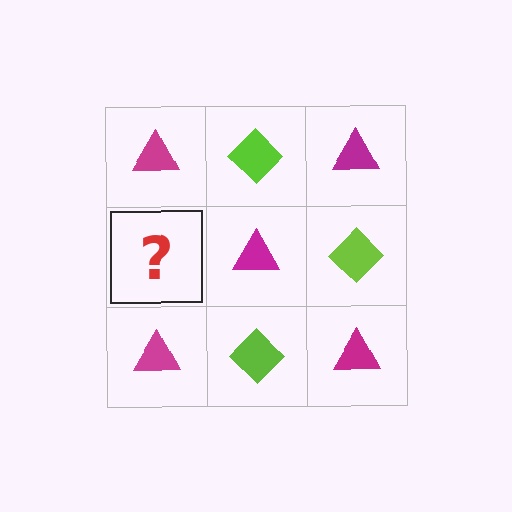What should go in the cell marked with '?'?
The missing cell should contain a lime diamond.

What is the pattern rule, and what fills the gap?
The rule is that it alternates magenta triangle and lime diamond in a checkerboard pattern. The gap should be filled with a lime diamond.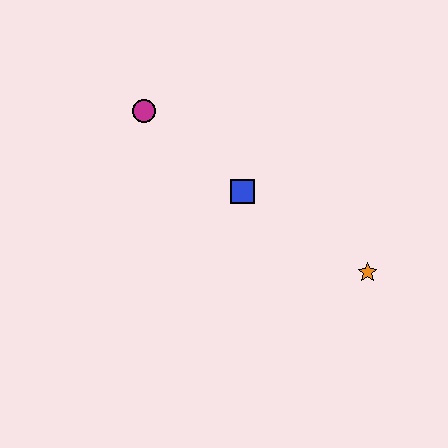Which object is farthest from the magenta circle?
The orange star is farthest from the magenta circle.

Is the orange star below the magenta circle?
Yes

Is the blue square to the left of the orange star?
Yes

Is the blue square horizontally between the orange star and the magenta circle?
Yes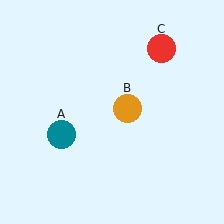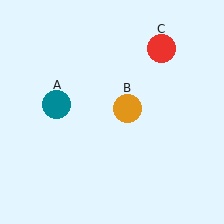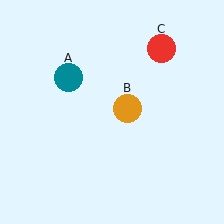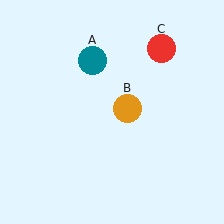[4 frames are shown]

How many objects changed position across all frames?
1 object changed position: teal circle (object A).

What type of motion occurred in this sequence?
The teal circle (object A) rotated clockwise around the center of the scene.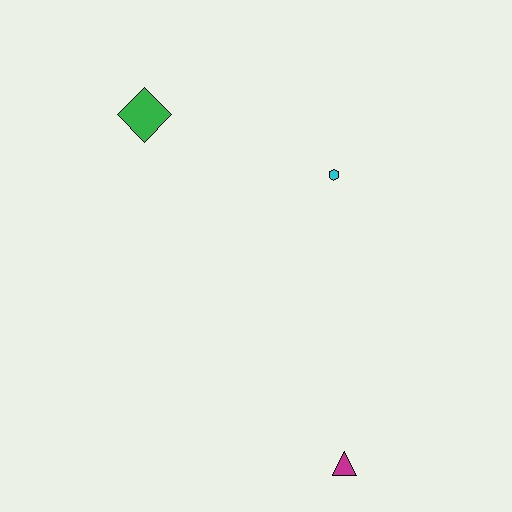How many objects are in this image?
There are 3 objects.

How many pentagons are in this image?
There are no pentagons.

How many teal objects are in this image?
There are no teal objects.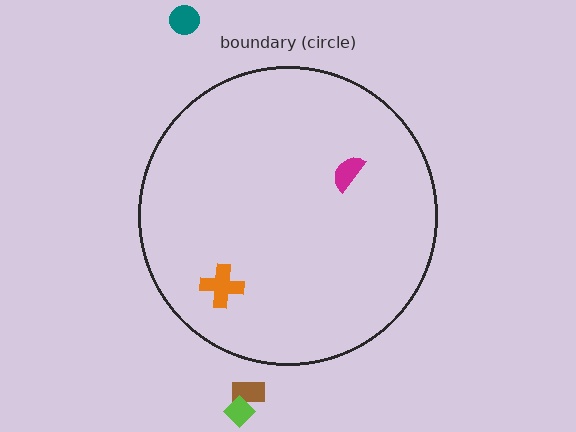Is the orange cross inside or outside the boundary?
Inside.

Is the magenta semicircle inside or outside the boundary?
Inside.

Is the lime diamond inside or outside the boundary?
Outside.